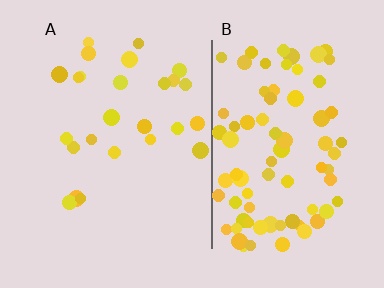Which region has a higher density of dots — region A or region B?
B (the right).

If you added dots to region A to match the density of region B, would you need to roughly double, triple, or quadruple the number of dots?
Approximately triple.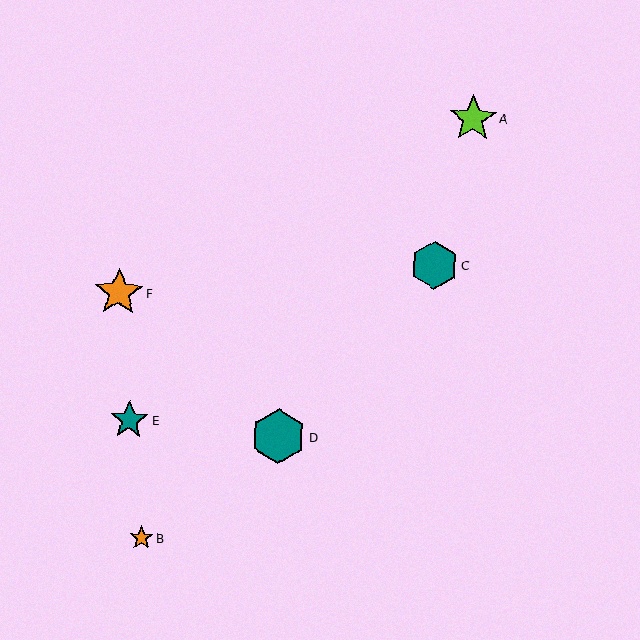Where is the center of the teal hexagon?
The center of the teal hexagon is at (279, 437).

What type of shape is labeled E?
Shape E is a teal star.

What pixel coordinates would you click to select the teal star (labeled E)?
Click at (129, 420) to select the teal star E.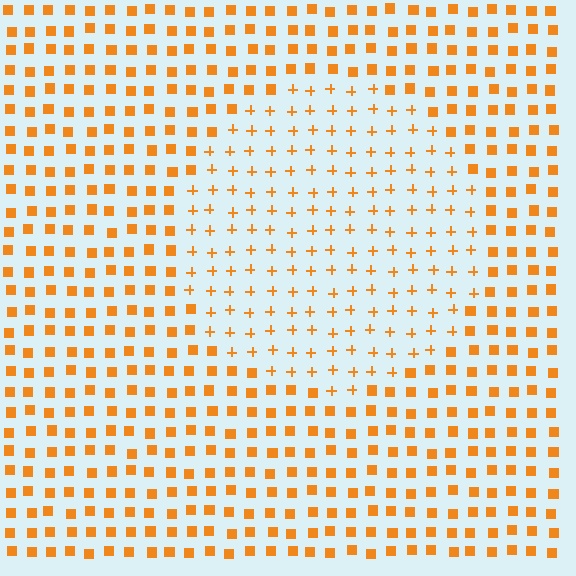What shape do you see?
I see a circle.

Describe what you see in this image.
The image is filled with small orange elements arranged in a uniform grid. A circle-shaped region contains plus signs, while the surrounding area contains squares. The boundary is defined purely by the change in element shape.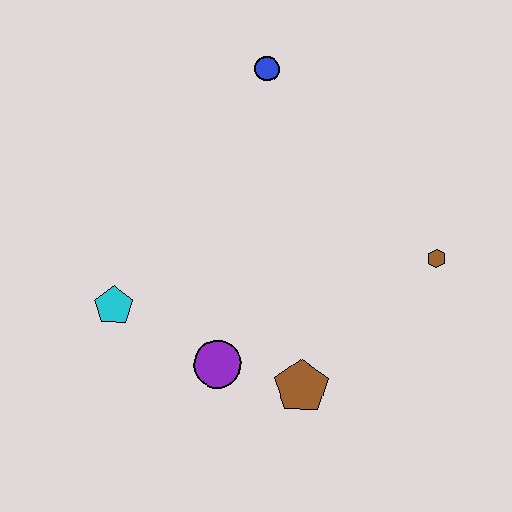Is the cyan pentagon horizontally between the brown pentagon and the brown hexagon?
No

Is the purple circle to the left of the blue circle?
Yes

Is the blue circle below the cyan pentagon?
No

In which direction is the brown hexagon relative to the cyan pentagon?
The brown hexagon is to the right of the cyan pentagon.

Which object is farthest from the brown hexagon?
The cyan pentagon is farthest from the brown hexagon.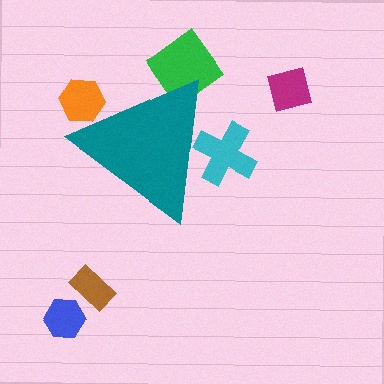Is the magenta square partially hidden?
No, the magenta square is fully visible.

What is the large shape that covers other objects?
A teal triangle.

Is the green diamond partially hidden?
Yes, the green diamond is partially hidden behind the teal triangle.